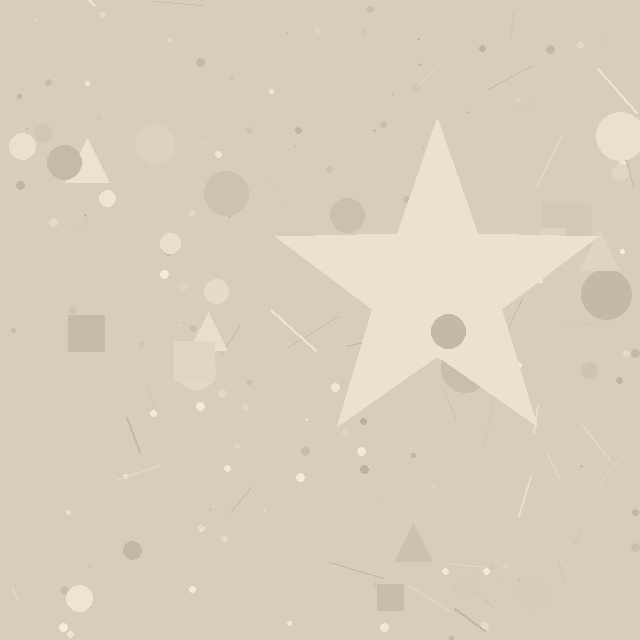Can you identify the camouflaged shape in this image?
The camouflaged shape is a star.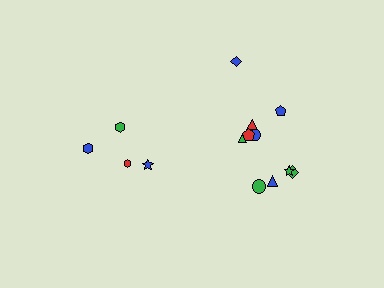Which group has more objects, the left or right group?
The right group.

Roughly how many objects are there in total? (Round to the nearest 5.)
Roughly 15 objects in total.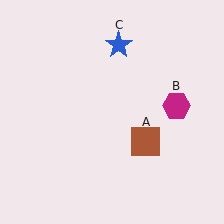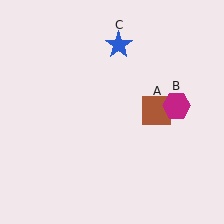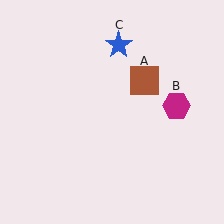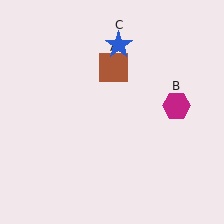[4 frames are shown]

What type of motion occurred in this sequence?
The brown square (object A) rotated counterclockwise around the center of the scene.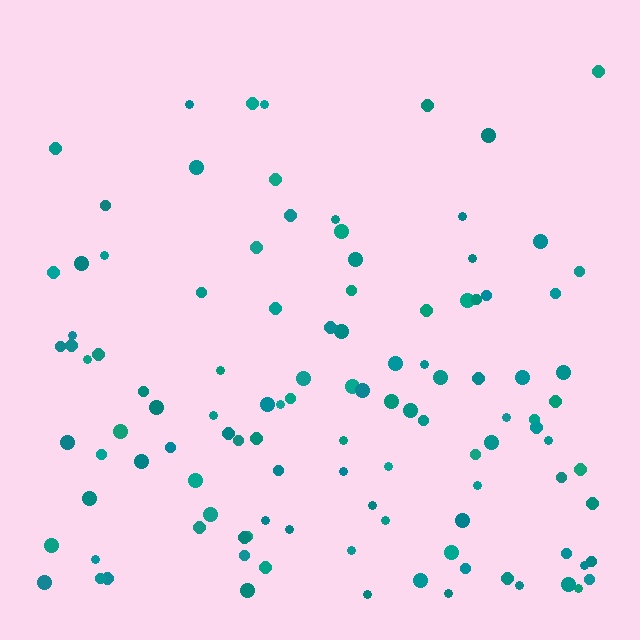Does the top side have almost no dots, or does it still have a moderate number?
Still a moderate number, just noticeably fewer than the bottom.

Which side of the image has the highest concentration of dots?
The bottom.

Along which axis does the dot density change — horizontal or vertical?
Vertical.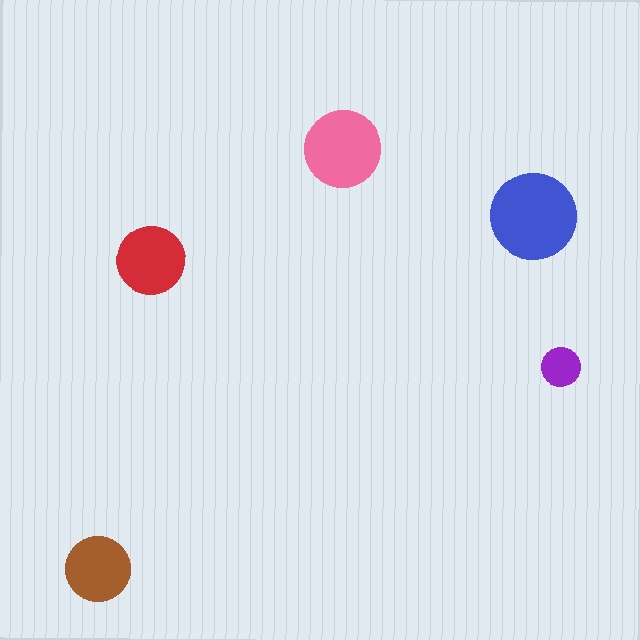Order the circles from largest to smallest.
the blue one, the pink one, the red one, the brown one, the purple one.